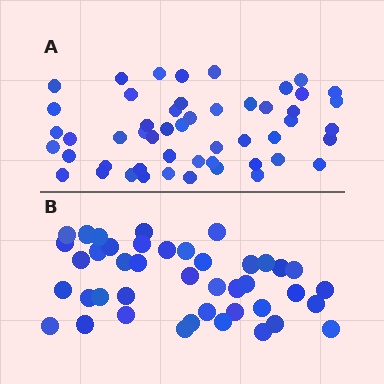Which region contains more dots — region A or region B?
Region A (the top region) has more dots.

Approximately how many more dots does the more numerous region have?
Region A has roughly 8 or so more dots than region B.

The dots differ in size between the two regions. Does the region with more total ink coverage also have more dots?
No. Region B has more total ink coverage because its dots are larger, but region A actually contains more individual dots. Total area can be misleading — the number of items is what matters here.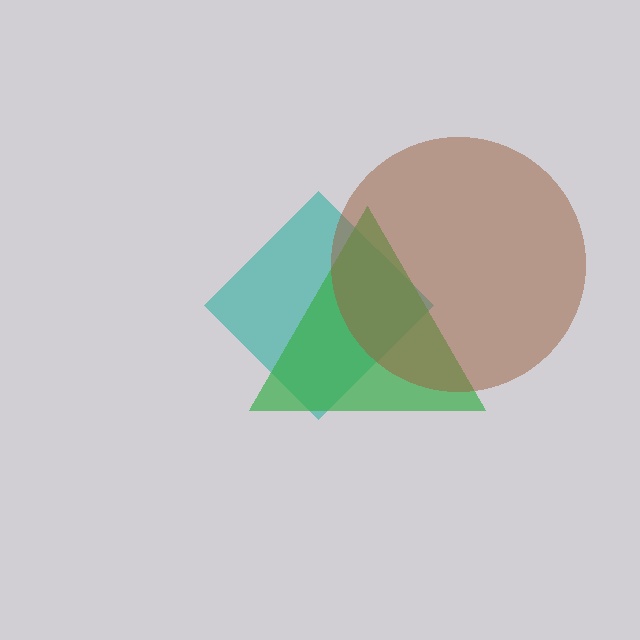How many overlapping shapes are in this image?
There are 3 overlapping shapes in the image.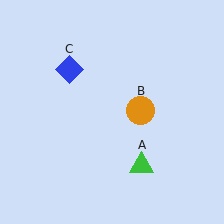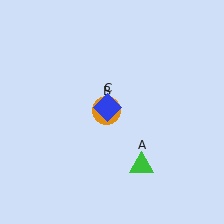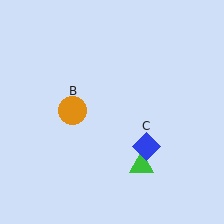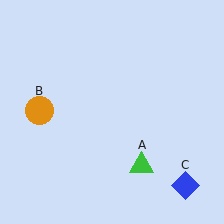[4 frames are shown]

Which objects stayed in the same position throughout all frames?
Green triangle (object A) remained stationary.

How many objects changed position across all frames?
2 objects changed position: orange circle (object B), blue diamond (object C).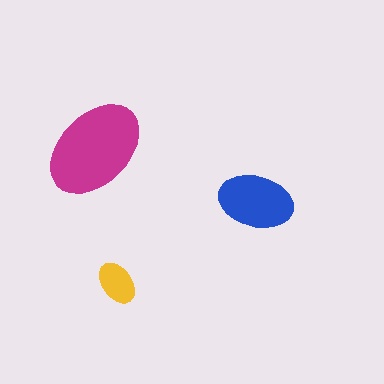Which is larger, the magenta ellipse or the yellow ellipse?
The magenta one.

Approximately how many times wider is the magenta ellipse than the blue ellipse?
About 1.5 times wider.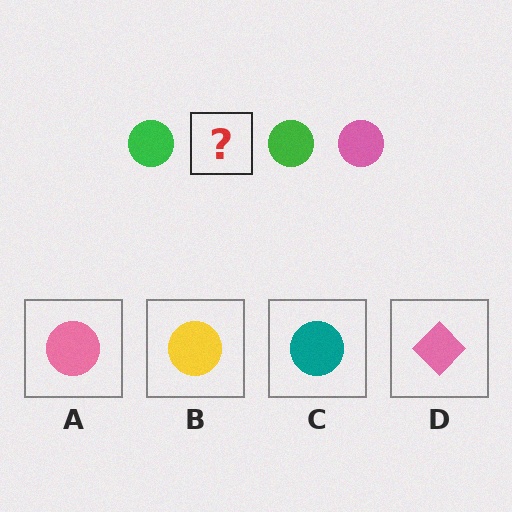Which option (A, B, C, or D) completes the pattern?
A.